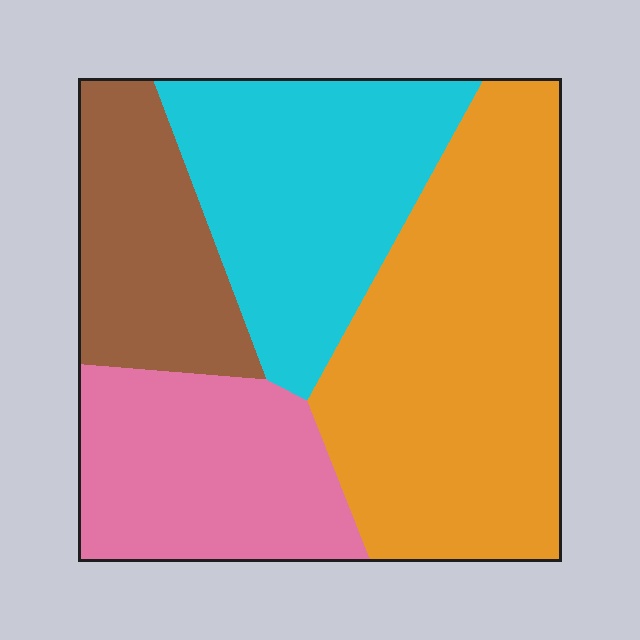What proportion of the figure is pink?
Pink covers roughly 20% of the figure.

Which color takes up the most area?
Orange, at roughly 40%.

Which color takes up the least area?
Brown, at roughly 15%.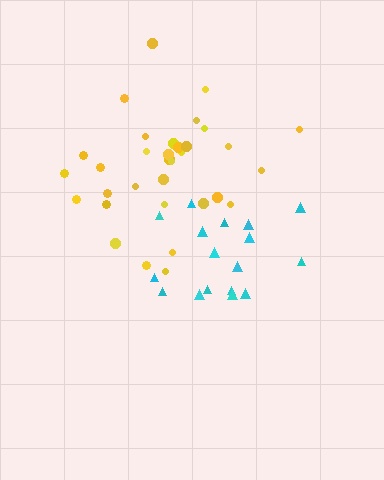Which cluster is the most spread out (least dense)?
Cyan.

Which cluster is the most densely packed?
Yellow.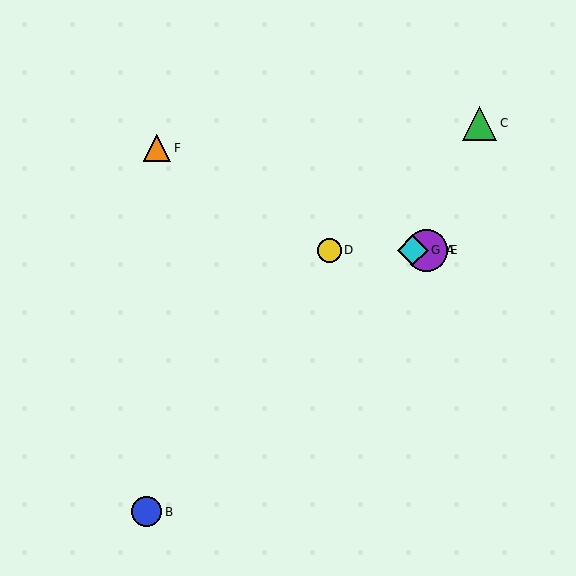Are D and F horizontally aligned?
No, D is at y≈250 and F is at y≈148.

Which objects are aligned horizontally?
Objects A, D, E, G are aligned horizontally.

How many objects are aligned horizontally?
4 objects (A, D, E, G) are aligned horizontally.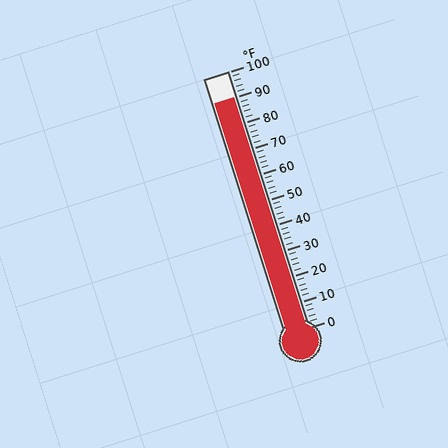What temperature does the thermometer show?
The thermometer shows approximately 90°F.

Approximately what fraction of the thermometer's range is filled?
The thermometer is filled to approximately 90% of its range.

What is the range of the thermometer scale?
The thermometer scale ranges from 0°F to 100°F.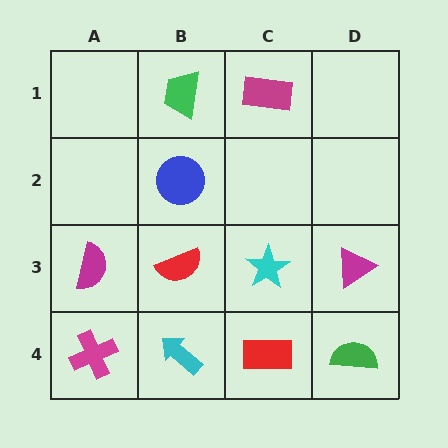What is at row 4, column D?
A green semicircle.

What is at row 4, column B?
A cyan arrow.